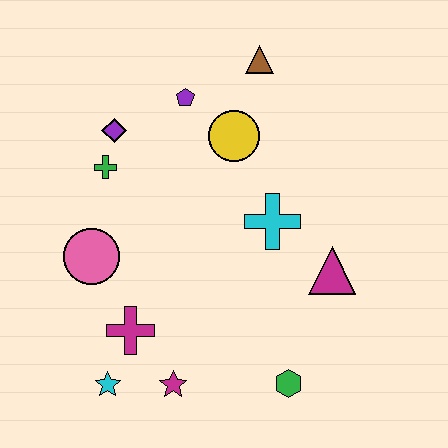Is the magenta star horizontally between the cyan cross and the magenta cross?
Yes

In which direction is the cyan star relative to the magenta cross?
The cyan star is below the magenta cross.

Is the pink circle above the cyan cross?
No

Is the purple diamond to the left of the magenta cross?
Yes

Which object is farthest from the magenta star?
The brown triangle is farthest from the magenta star.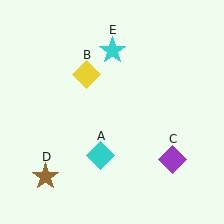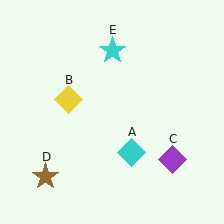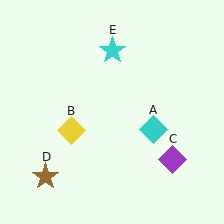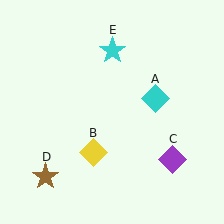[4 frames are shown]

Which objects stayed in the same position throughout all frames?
Purple diamond (object C) and brown star (object D) and cyan star (object E) remained stationary.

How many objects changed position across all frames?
2 objects changed position: cyan diamond (object A), yellow diamond (object B).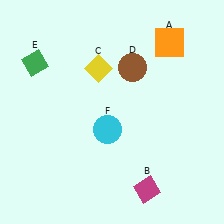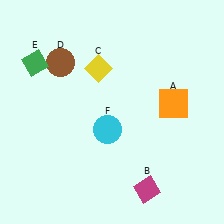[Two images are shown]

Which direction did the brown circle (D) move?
The brown circle (D) moved left.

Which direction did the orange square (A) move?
The orange square (A) moved down.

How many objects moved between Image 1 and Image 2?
2 objects moved between the two images.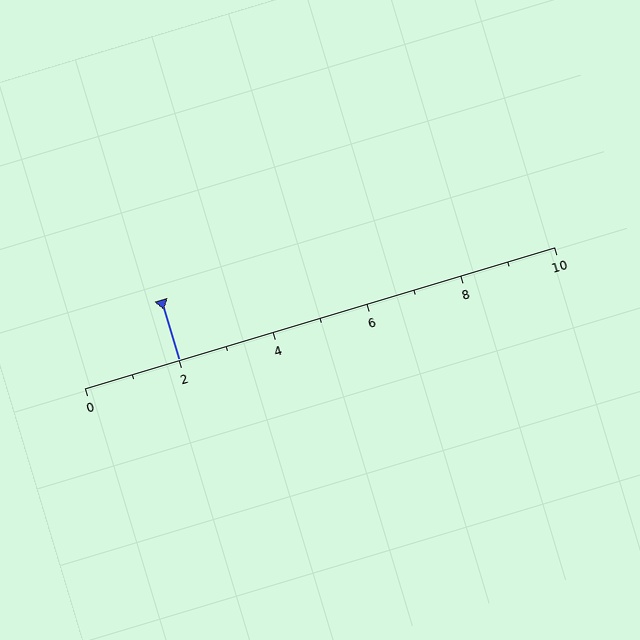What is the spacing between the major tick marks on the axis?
The major ticks are spaced 2 apart.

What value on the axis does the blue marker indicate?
The marker indicates approximately 2.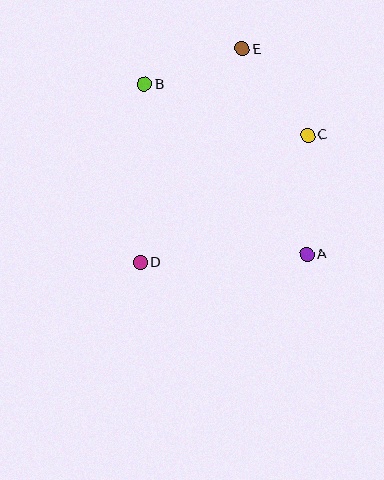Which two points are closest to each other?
Points B and E are closest to each other.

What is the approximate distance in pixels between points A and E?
The distance between A and E is approximately 215 pixels.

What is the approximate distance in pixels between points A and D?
The distance between A and D is approximately 167 pixels.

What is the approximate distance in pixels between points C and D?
The distance between C and D is approximately 210 pixels.